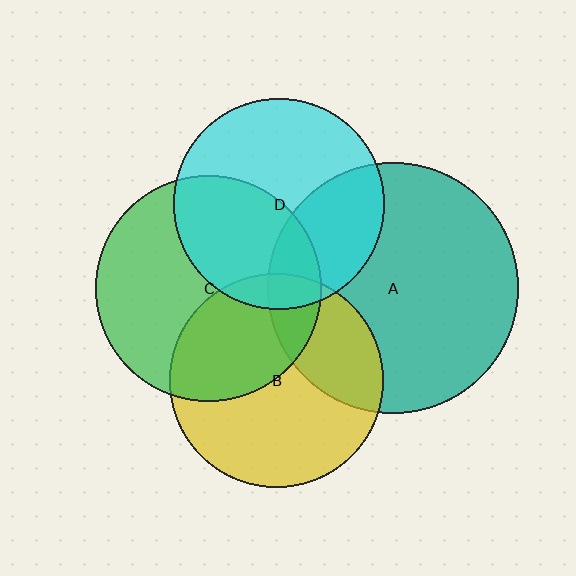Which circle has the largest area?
Circle A (teal).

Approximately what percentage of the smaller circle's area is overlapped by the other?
Approximately 30%.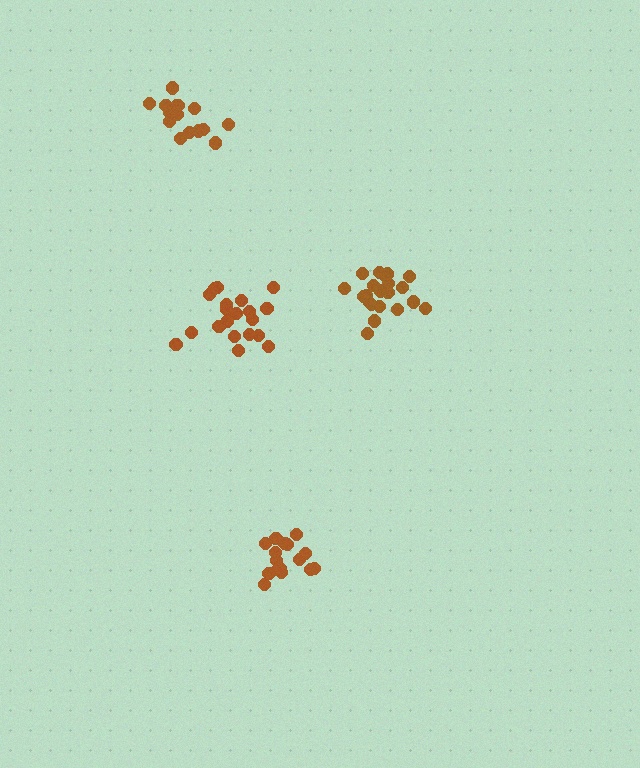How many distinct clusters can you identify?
There are 4 distinct clusters.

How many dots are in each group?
Group 1: 16 dots, Group 2: 15 dots, Group 3: 21 dots, Group 4: 21 dots (73 total).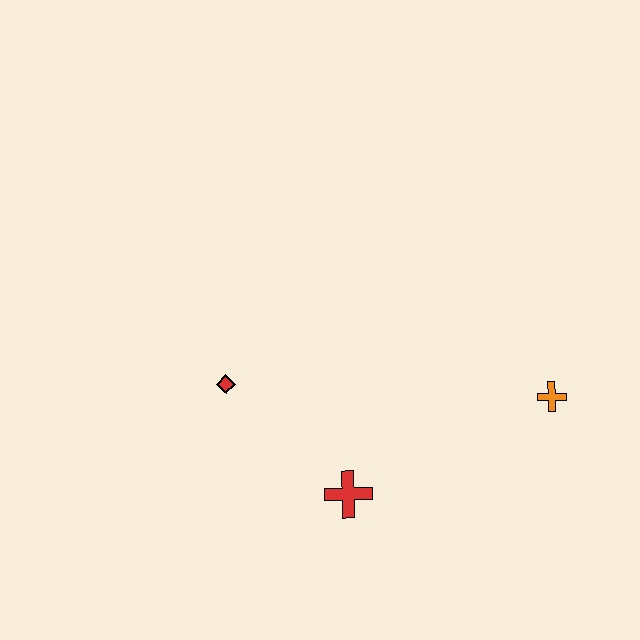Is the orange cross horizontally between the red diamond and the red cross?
No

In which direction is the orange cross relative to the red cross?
The orange cross is to the right of the red cross.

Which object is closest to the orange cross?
The red cross is closest to the orange cross.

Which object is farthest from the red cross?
The orange cross is farthest from the red cross.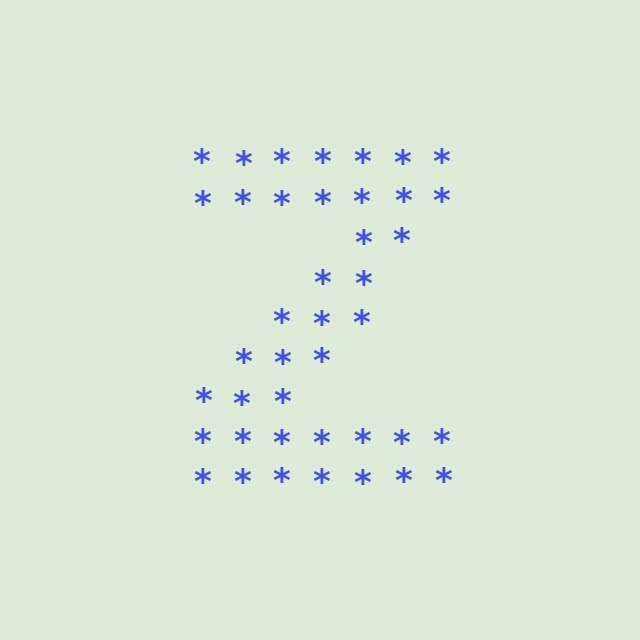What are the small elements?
The small elements are asterisks.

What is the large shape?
The large shape is the letter Z.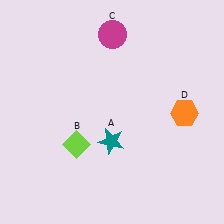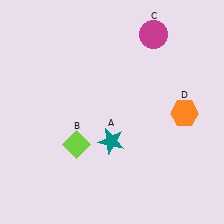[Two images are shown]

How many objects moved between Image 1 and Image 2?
1 object moved between the two images.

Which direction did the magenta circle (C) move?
The magenta circle (C) moved right.